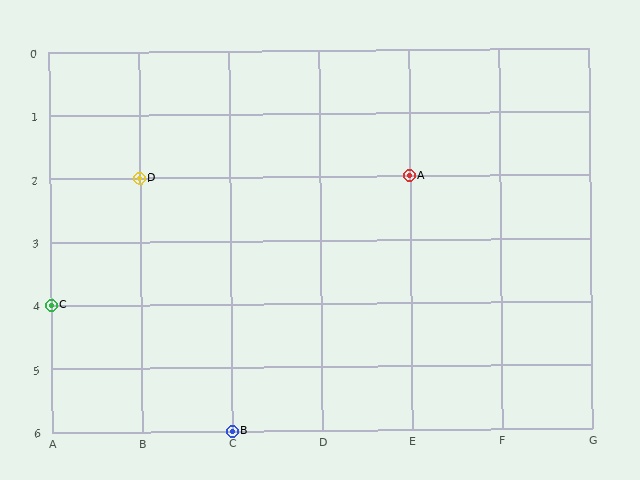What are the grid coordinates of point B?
Point B is at grid coordinates (C, 6).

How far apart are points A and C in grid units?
Points A and C are 4 columns and 2 rows apart (about 4.5 grid units diagonally).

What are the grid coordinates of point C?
Point C is at grid coordinates (A, 4).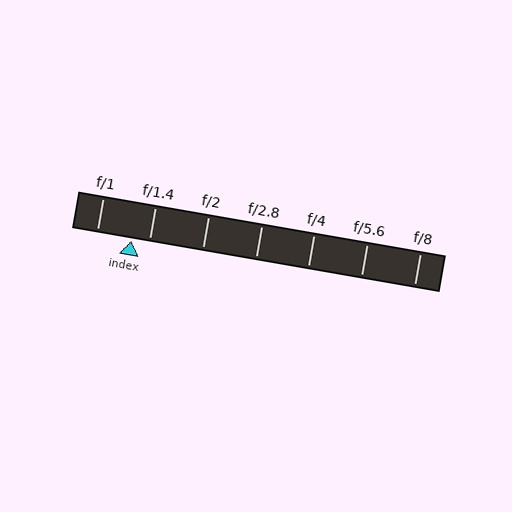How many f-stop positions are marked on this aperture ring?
There are 7 f-stop positions marked.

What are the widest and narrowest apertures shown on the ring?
The widest aperture shown is f/1 and the narrowest is f/8.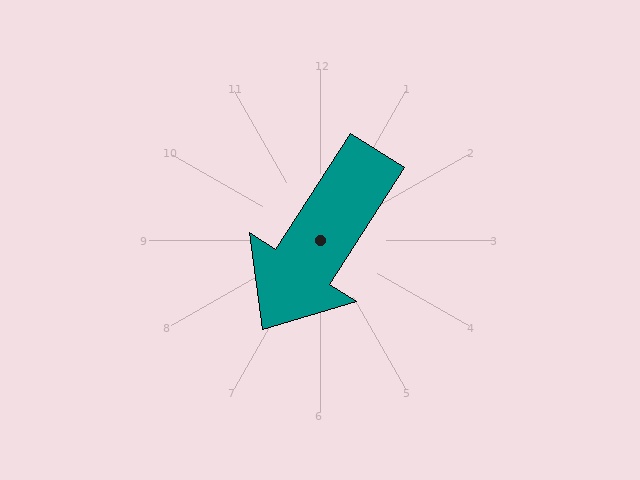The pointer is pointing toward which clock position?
Roughly 7 o'clock.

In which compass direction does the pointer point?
Southwest.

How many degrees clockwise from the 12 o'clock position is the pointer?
Approximately 213 degrees.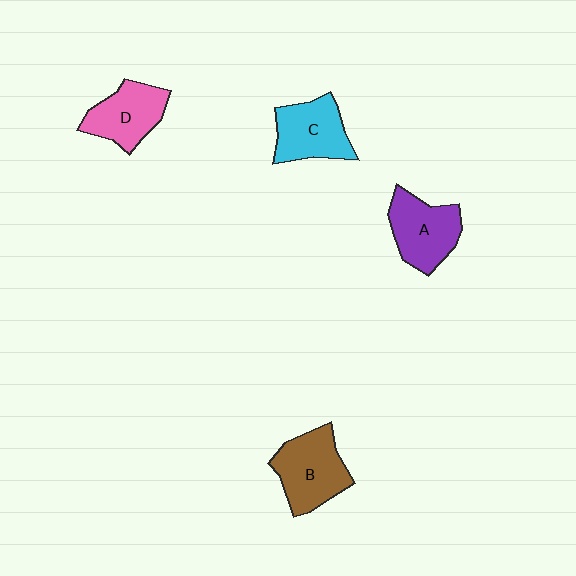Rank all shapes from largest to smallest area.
From largest to smallest: B (brown), A (purple), C (cyan), D (pink).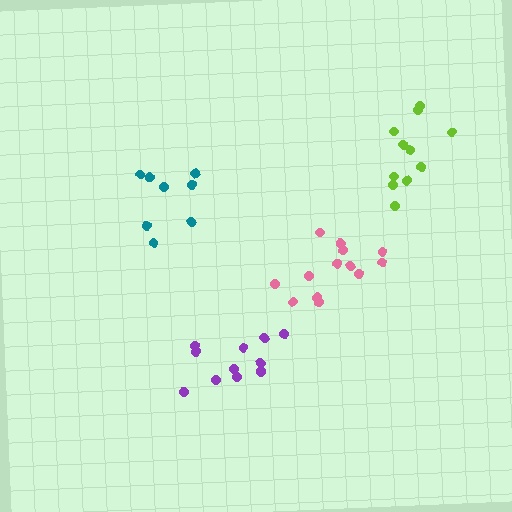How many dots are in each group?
Group 1: 8 dots, Group 2: 11 dots, Group 3: 12 dots, Group 4: 13 dots (44 total).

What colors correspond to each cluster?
The clusters are colored: teal, lime, purple, pink.